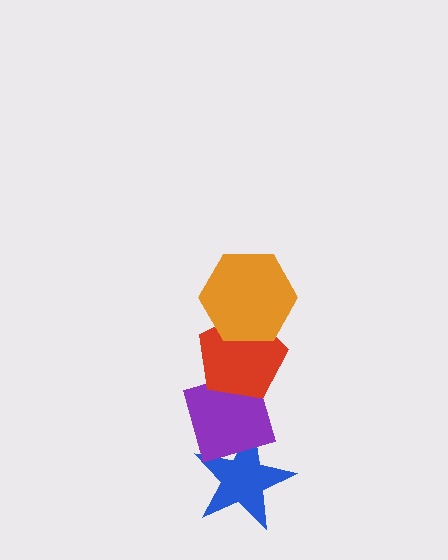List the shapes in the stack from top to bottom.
From top to bottom: the orange hexagon, the red pentagon, the purple diamond, the blue star.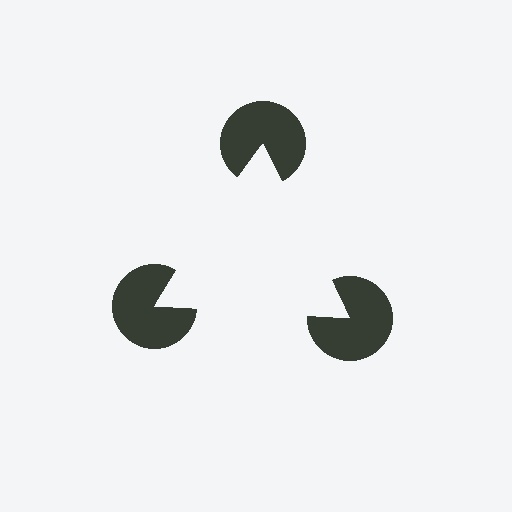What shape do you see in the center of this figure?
An illusory triangle — its edges are inferred from the aligned wedge cuts in the pac-man discs, not physically drawn.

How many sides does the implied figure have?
3 sides.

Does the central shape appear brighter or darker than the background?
It typically appears slightly brighter than the background, even though no actual brightness change is drawn.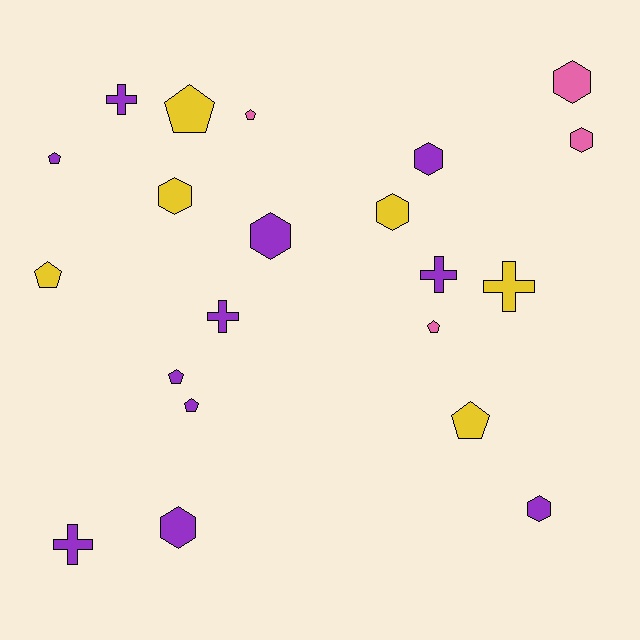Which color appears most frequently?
Purple, with 11 objects.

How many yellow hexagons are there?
There are 2 yellow hexagons.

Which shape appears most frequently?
Hexagon, with 8 objects.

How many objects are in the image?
There are 21 objects.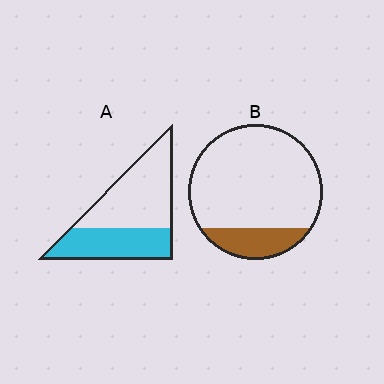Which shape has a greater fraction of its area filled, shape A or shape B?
Shape A.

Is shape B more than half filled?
No.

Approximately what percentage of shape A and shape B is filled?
A is approximately 40% and B is approximately 20%.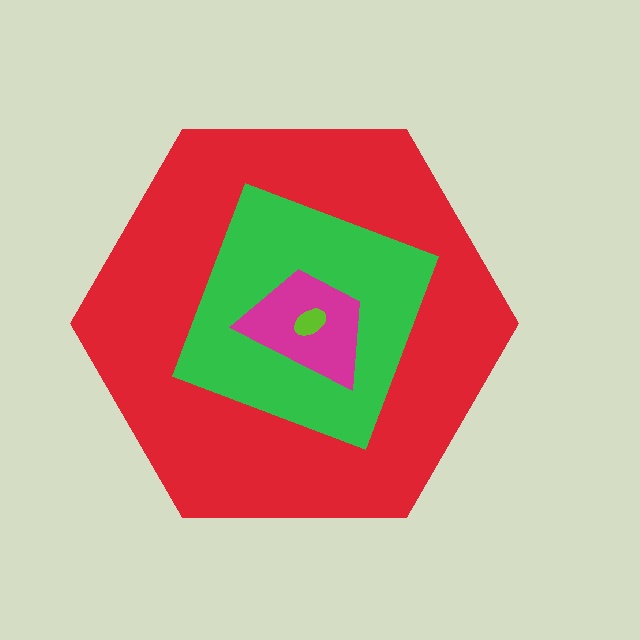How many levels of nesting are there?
4.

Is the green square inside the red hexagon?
Yes.